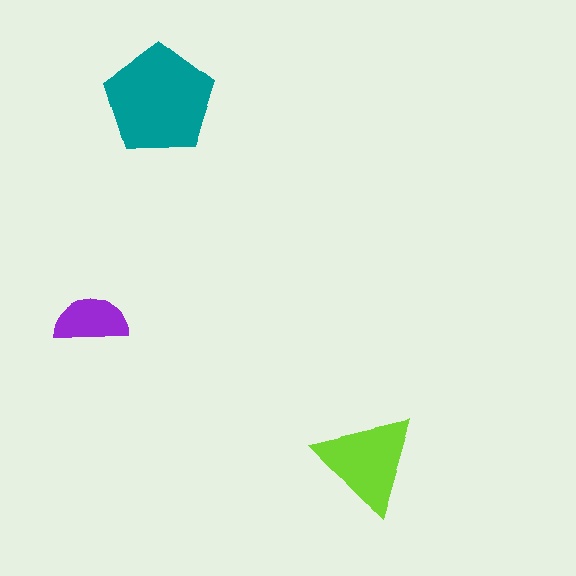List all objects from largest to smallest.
The teal pentagon, the lime triangle, the purple semicircle.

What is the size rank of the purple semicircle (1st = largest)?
3rd.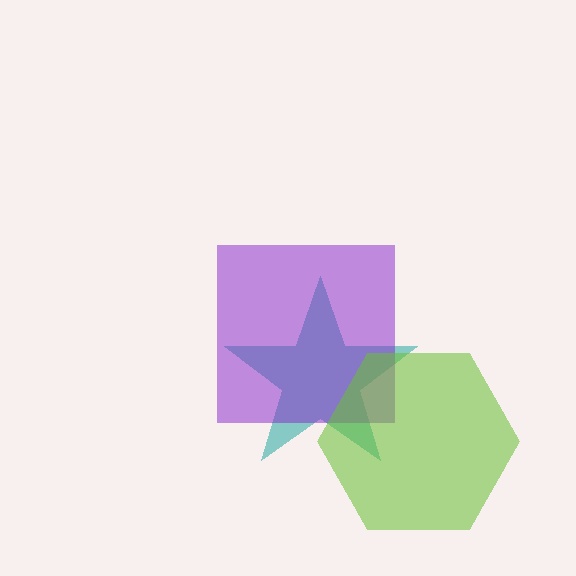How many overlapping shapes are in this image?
There are 3 overlapping shapes in the image.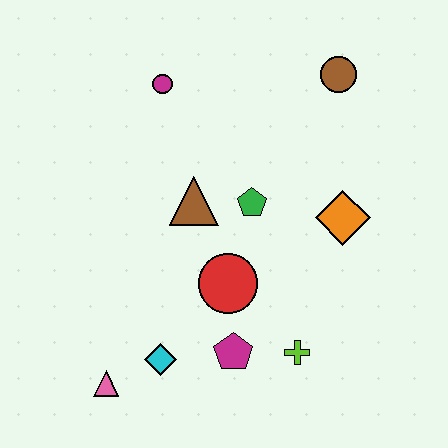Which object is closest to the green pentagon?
The brown triangle is closest to the green pentagon.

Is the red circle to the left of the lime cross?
Yes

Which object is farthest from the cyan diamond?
The brown circle is farthest from the cyan diamond.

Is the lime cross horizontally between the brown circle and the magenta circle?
Yes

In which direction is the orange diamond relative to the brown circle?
The orange diamond is below the brown circle.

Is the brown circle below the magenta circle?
No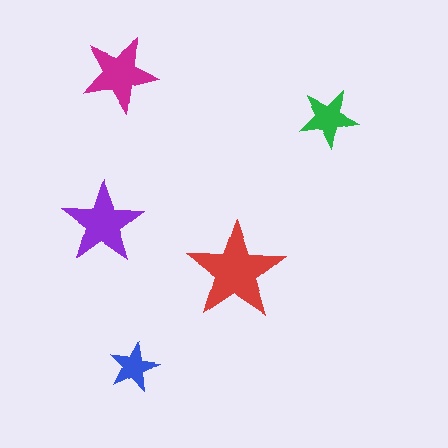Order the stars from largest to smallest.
the red one, the purple one, the magenta one, the green one, the blue one.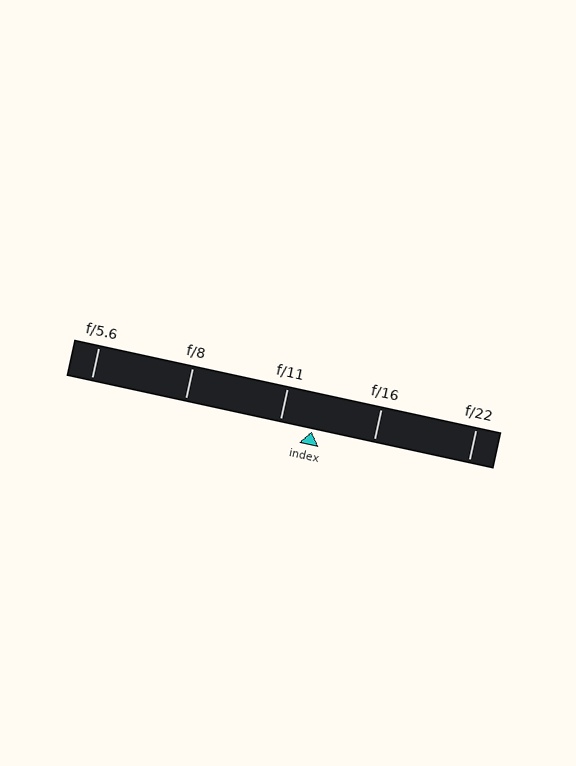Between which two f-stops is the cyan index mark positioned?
The index mark is between f/11 and f/16.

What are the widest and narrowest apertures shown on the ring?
The widest aperture shown is f/5.6 and the narrowest is f/22.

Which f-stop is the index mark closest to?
The index mark is closest to f/11.